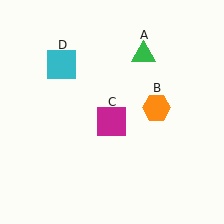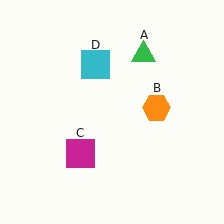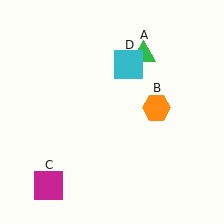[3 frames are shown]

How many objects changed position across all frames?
2 objects changed position: magenta square (object C), cyan square (object D).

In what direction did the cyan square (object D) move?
The cyan square (object D) moved right.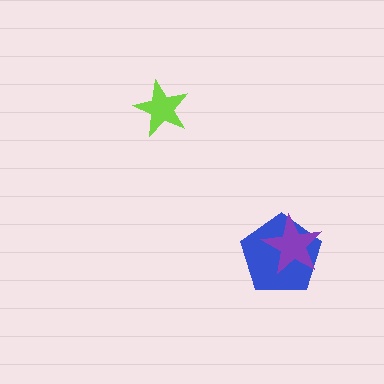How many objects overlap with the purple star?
1 object overlaps with the purple star.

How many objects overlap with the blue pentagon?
1 object overlaps with the blue pentagon.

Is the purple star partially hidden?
No, no other shape covers it.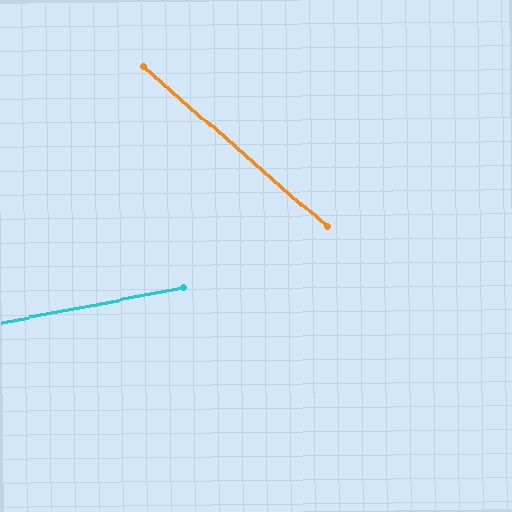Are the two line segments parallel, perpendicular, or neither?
Neither parallel nor perpendicular — they differ by about 52°.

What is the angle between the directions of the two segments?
Approximately 52 degrees.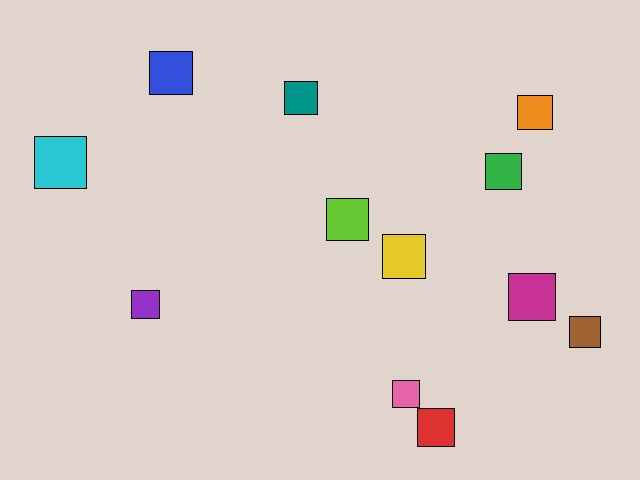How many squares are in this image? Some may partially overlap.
There are 12 squares.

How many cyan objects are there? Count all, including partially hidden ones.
There is 1 cyan object.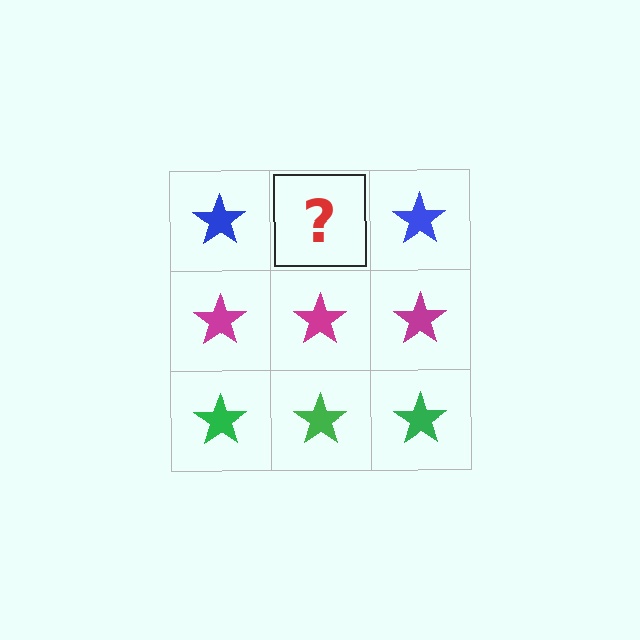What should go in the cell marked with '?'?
The missing cell should contain a blue star.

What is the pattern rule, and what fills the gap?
The rule is that each row has a consistent color. The gap should be filled with a blue star.